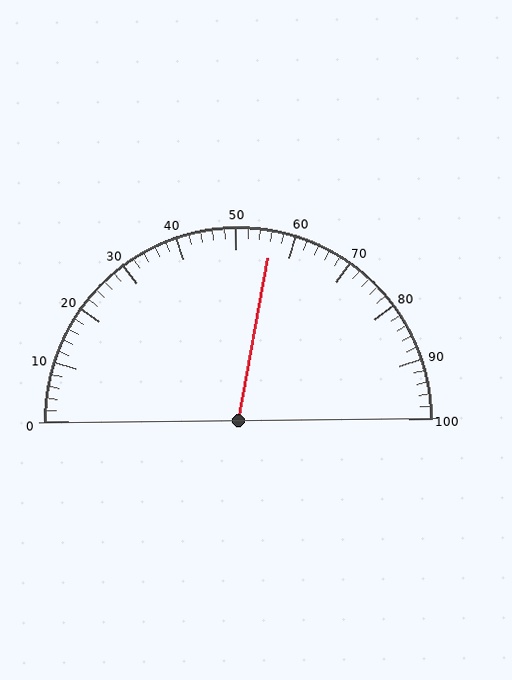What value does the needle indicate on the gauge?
The needle indicates approximately 56.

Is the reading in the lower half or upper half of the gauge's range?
The reading is in the upper half of the range (0 to 100).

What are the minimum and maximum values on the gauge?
The gauge ranges from 0 to 100.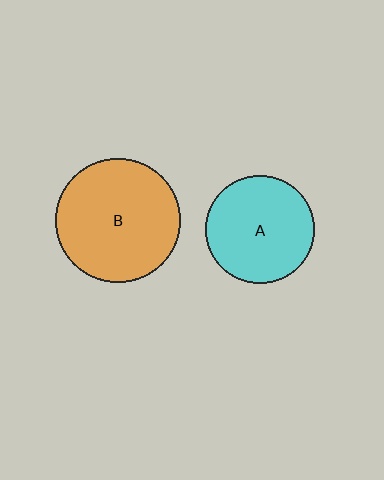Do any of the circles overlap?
No, none of the circles overlap.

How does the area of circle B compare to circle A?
Approximately 1.3 times.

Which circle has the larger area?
Circle B (orange).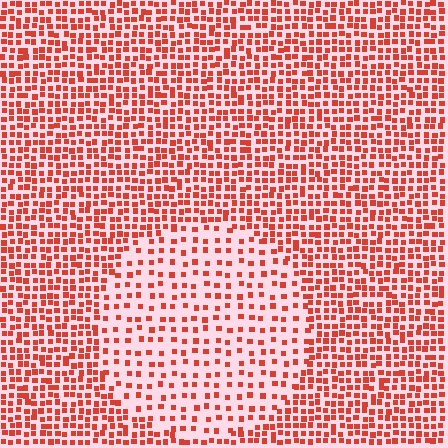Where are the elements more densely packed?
The elements are more densely packed outside the circle boundary.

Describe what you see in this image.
The image contains small red elements arranged at two different densities. A circle-shaped region is visible where the elements are less densely packed than the surrounding area.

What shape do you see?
I see a circle.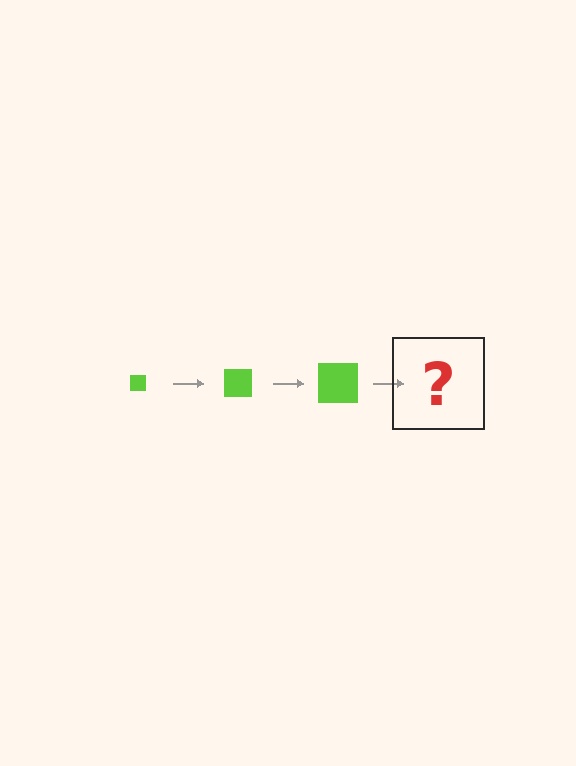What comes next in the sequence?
The next element should be a lime square, larger than the previous one.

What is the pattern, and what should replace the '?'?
The pattern is that the square gets progressively larger each step. The '?' should be a lime square, larger than the previous one.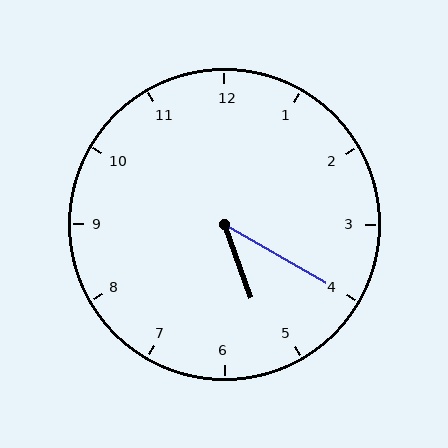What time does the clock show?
5:20.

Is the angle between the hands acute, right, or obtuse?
It is acute.